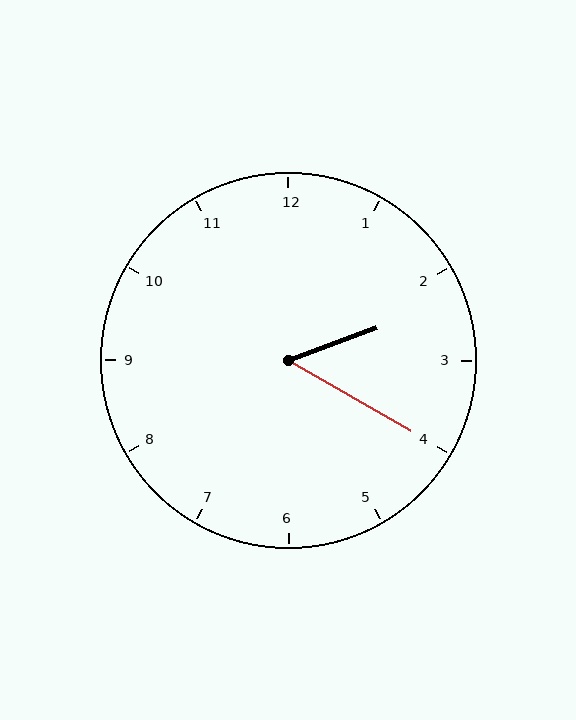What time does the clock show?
2:20.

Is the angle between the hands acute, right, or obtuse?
It is acute.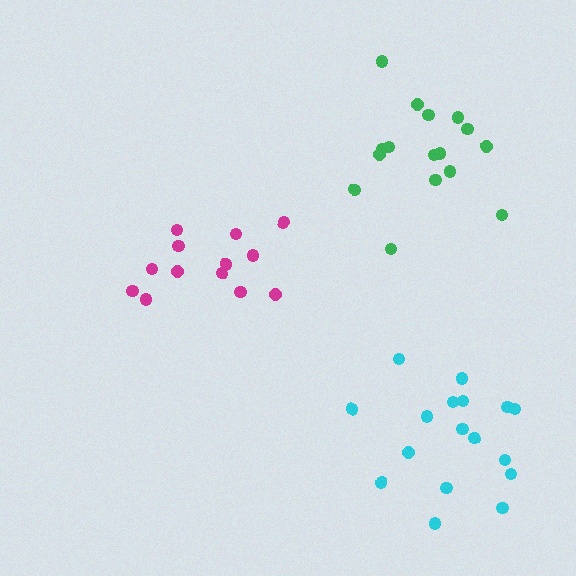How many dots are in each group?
Group 1: 13 dots, Group 2: 16 dots, Group 3: 17 dots (46 total).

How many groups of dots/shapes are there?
There are 3 groups.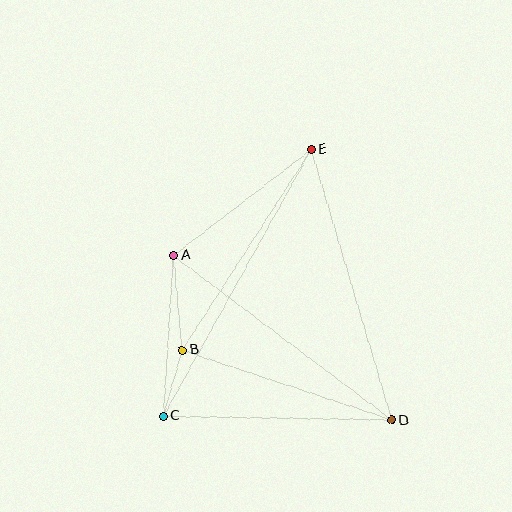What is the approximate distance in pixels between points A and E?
The distance between A and E is approximately 173 pixels.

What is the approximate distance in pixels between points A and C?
The distance between A and C is approximately 161 pixels.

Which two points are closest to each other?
Points B and C are closest to each other.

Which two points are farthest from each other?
Points C and E are farthest from each other.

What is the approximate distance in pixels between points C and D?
The distance between C and D is approximately 229 pixels.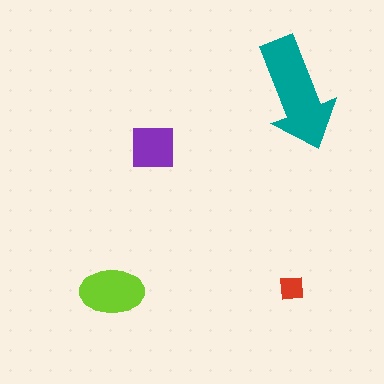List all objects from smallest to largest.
The red square, the purple square, the lime ellipse, the teal arrow.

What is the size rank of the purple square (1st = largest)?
3rd.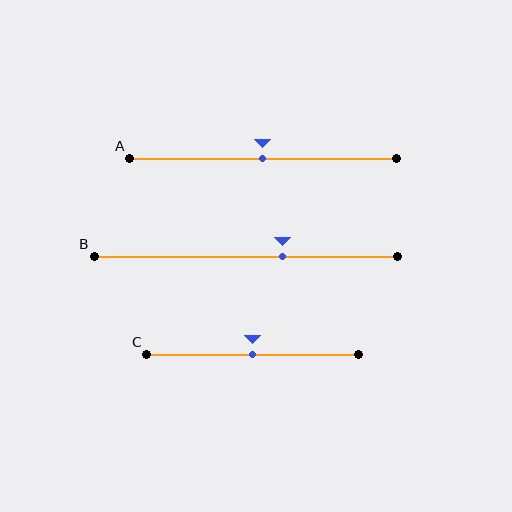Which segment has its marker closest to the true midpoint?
Segment A has its marker closest to the true midpoint.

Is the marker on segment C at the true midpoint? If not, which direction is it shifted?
Yes, the marker on segment C is at the true midpoint.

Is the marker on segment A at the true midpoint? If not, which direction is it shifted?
Yes, the marker on segment A is at the true midpoint.